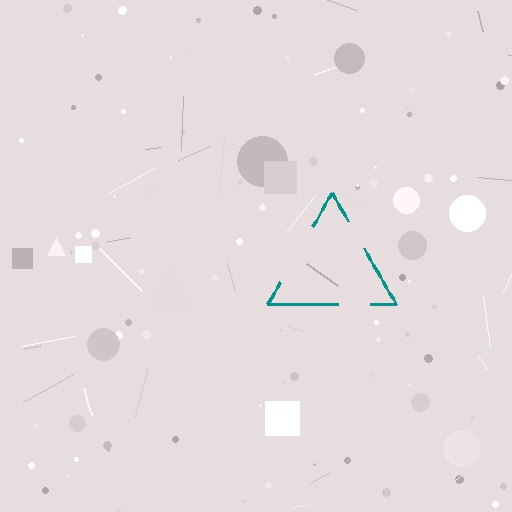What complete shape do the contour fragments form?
The contour fragments form a triangle.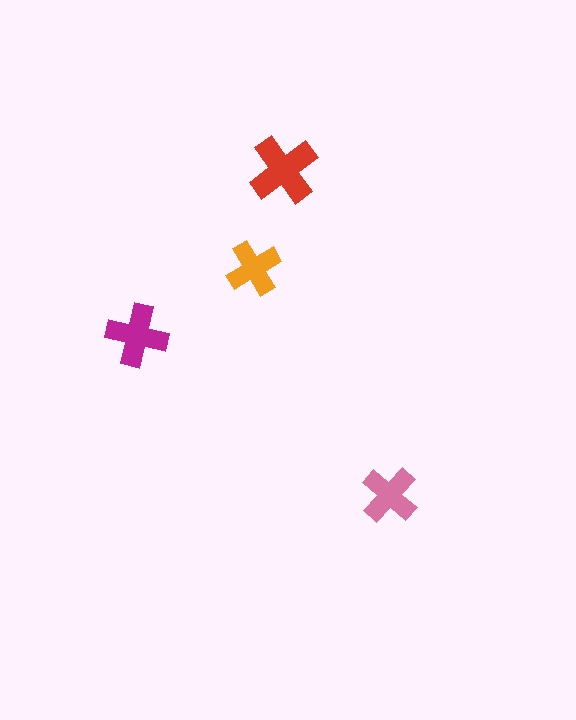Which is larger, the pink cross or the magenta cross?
The magenta one.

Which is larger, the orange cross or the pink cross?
The pink one.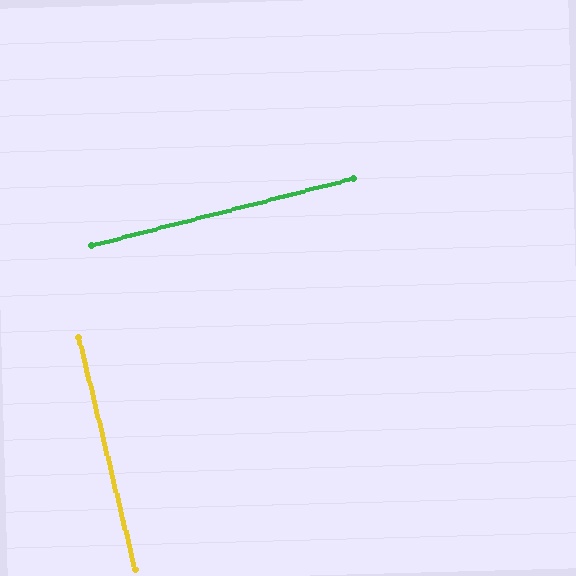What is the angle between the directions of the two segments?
Approximately 89 degrees.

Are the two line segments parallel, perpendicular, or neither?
Perpendicular — they meet at approximately 89°.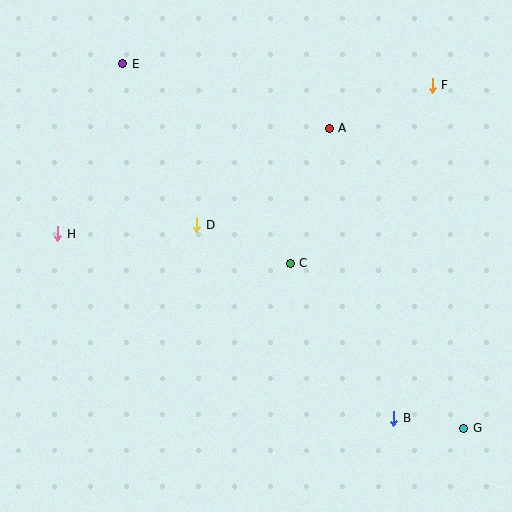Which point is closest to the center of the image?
Point C at (290, 263) is closest to the center.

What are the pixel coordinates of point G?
Point G is at (464, 428).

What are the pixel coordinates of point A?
Point A is at (329, 128).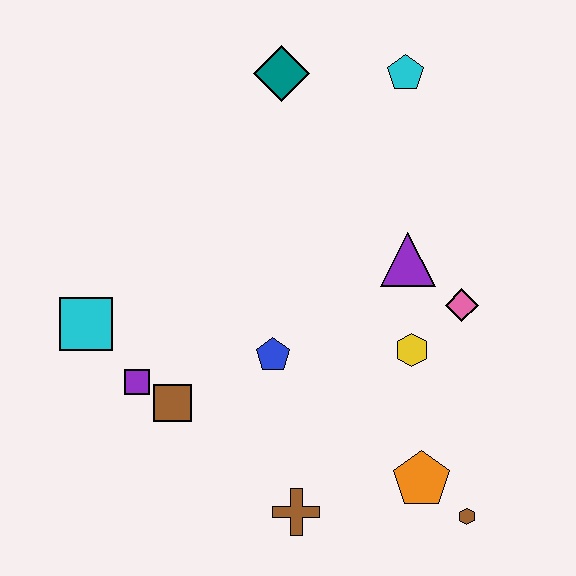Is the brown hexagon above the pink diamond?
No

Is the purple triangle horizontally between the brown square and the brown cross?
No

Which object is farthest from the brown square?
The cyan pentagon is farthest from the brown square.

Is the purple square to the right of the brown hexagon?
No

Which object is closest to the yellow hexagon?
The pink diamond is closest to the yellow hexagon.